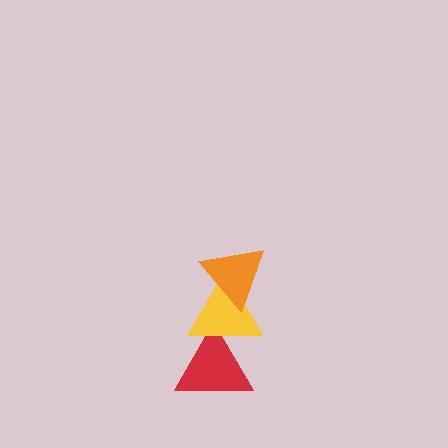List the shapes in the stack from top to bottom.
From top to bottom: the orange triangle, the yellow triangle, the red triangle.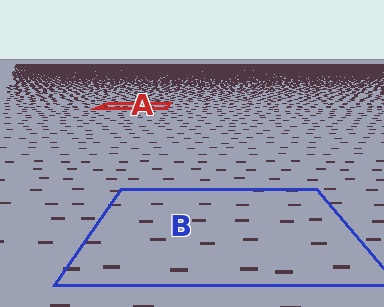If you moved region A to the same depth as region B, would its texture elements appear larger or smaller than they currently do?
They would appear larger. At a closer depth, the same texture elements are projected at a bigger on-screen size.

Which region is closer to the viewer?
Region B is closer. The texture elements there are larger and more spread out.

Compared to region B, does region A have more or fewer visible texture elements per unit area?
Region A has more texture elements per unit area — they are packed more densely because it is farther away.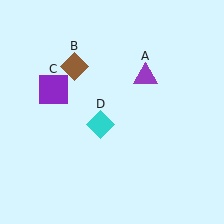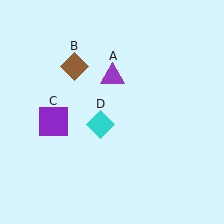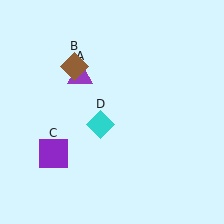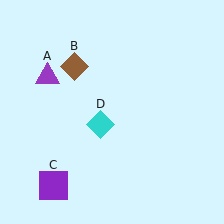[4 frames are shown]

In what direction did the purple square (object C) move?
The purple square (object C) moved down.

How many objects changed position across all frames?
2 objects changed position: purple triangle (object A), purple square (object C).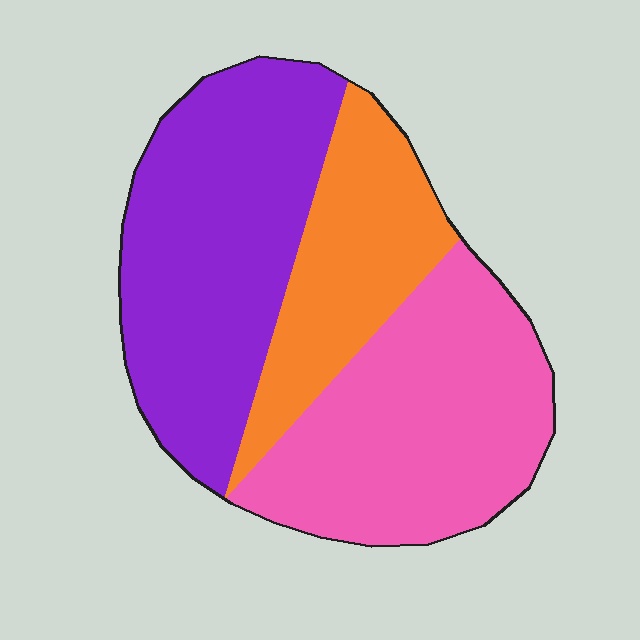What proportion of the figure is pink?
Pink takes up about three eighths (3/8) of the figure.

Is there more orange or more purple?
Purple.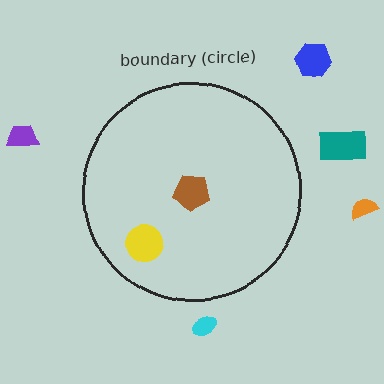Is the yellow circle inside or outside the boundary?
Inside.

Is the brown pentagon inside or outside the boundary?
Inside.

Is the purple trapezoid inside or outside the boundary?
Outside.